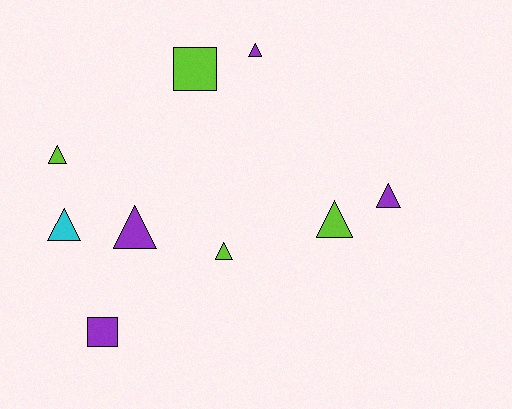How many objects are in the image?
There are 9 objects.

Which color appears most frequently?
Lime, with 4 objects.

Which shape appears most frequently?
Triangle, with 7 objects.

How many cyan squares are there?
There are no cyan squares.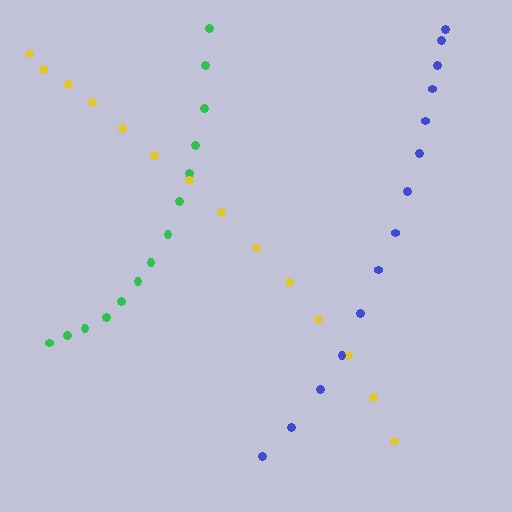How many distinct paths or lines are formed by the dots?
There are 3 distinct paths.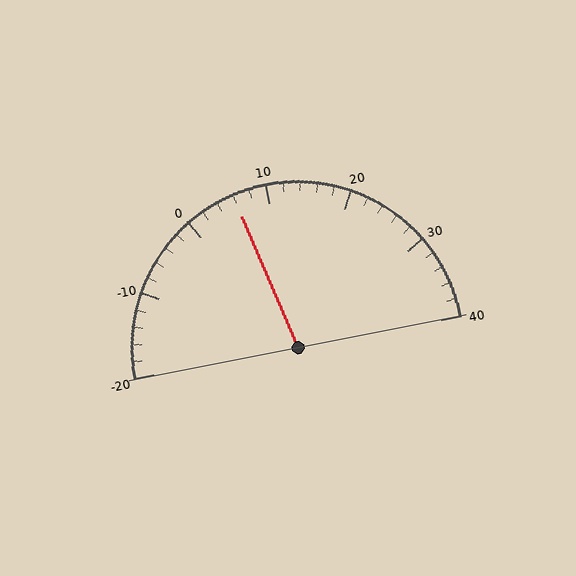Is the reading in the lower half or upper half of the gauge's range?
The reading is in the lower half of the range (-20 to 40).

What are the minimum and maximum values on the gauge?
The gauge ranges from -20 to 40.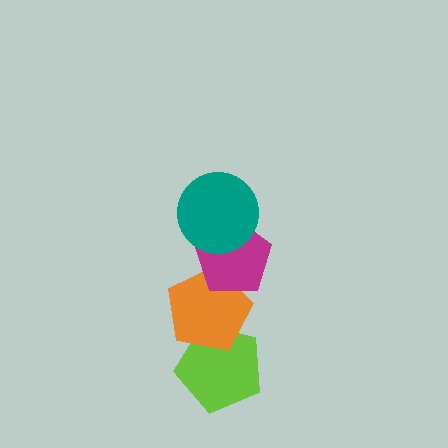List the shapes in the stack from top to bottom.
From top to bottom: the teal circle, the magenta pentagon, the orange pentagon, the lime pentagon.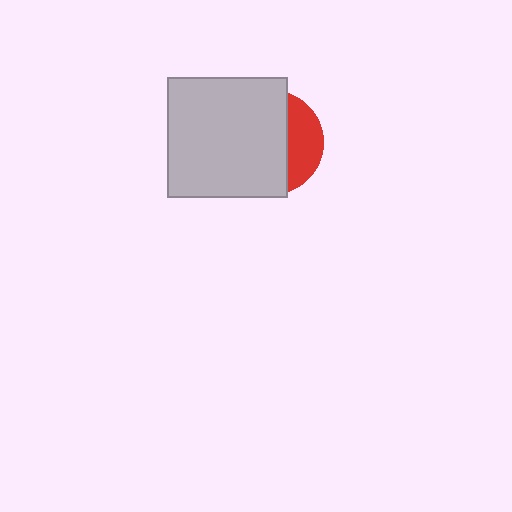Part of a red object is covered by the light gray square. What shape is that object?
It is a circle.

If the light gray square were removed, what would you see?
You would see the complete red circle.